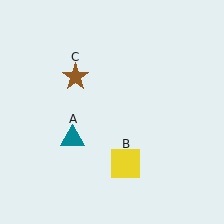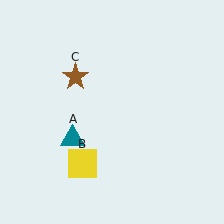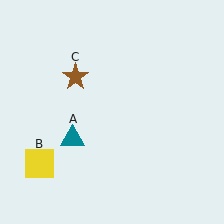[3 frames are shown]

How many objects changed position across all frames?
1 object changed position: yellow square (object B).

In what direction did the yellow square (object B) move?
The yellow square (object B) moved left.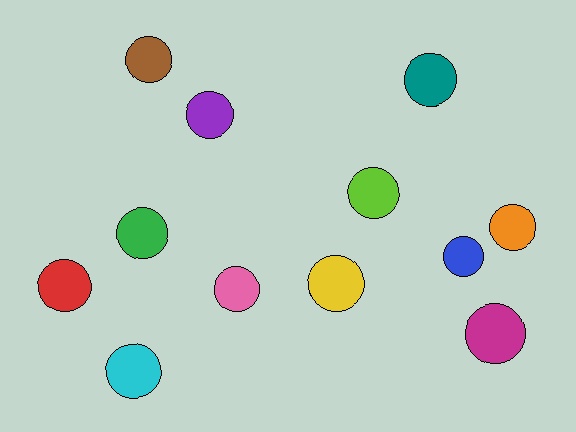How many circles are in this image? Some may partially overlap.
There are 12 circles.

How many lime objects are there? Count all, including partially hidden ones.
There is 1 lime object.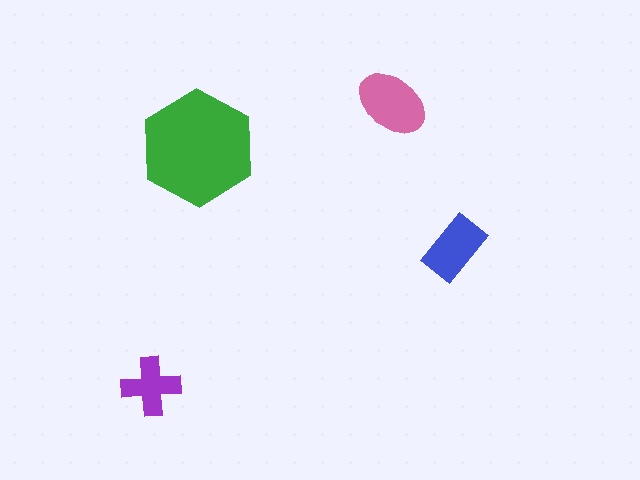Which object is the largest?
The green hexagon.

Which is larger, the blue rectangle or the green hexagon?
The green hexagon.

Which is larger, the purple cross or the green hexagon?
The green hexagon.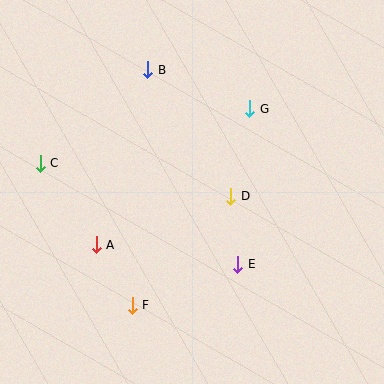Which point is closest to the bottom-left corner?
Point F is closest to the bottom-left corner.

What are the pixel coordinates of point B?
Point B is at (148, 70).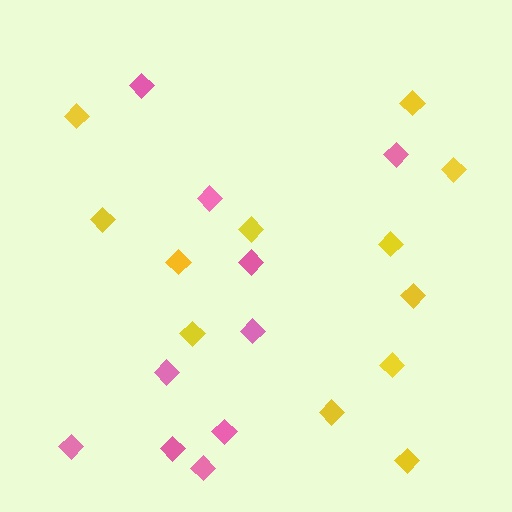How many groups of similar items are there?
There are 2 groups: one group of yellow diamonds (12) and one group of pink diamonds (10).